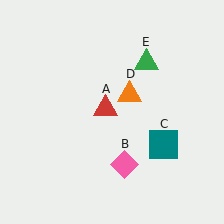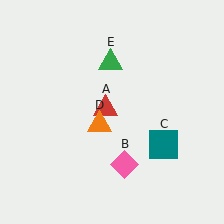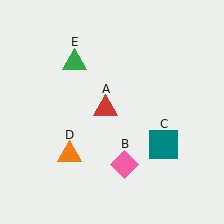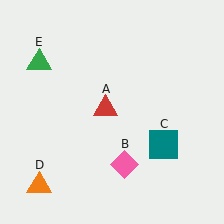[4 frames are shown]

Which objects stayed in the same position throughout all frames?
Red triangle (object A) and pink diamond (object B) and teal square (object C) remained stationary.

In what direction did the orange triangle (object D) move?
The orange triangle (object D) moved down and to the left.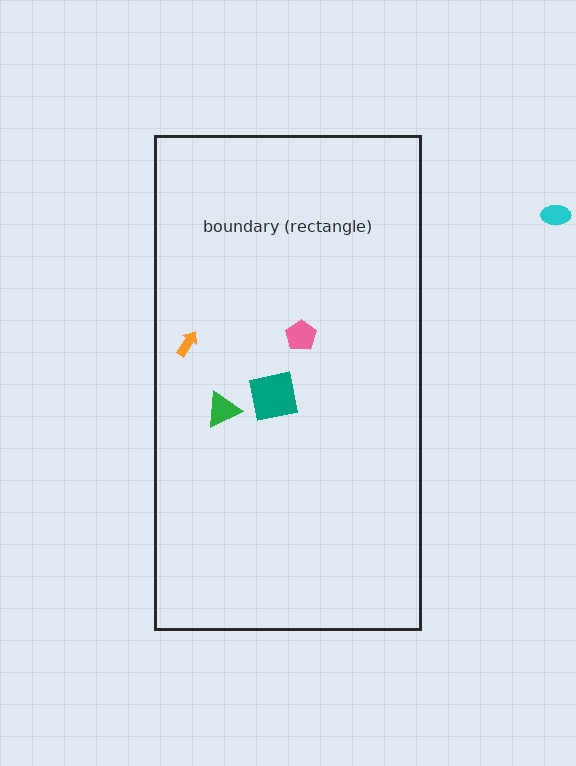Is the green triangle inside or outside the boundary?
Inside.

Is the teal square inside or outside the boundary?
Inside.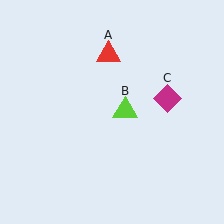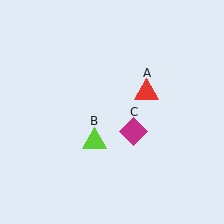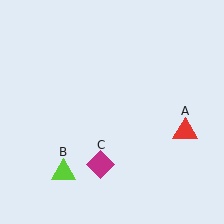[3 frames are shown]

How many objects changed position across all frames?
3 objects changed position: red triangle (object A), lime triangle (object B), magenta diamond (object C).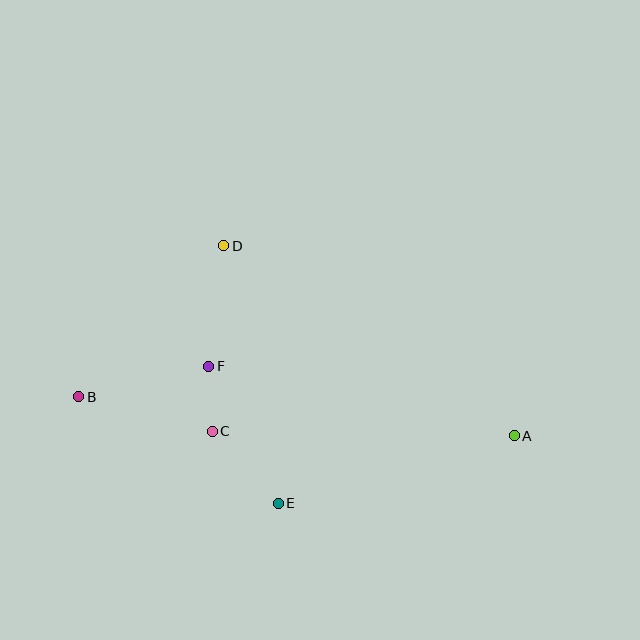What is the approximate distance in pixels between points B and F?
The distance between B and F is approximately 134 pixels.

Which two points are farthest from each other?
Points A and B are farthest from each other.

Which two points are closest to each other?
Points C and F are closest to each other.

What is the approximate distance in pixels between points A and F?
The distance between A and F is approximately 313 pixels.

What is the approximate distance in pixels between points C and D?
The distance between C and D is approximately 186 pixels.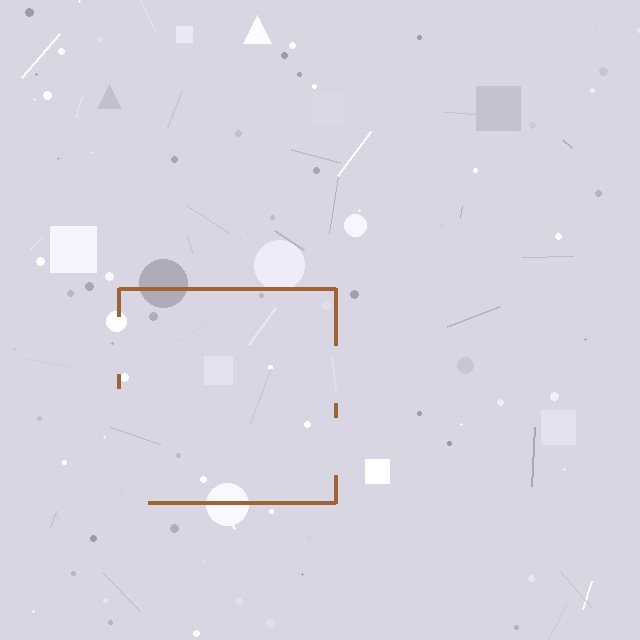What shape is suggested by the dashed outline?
The dashed outline suggests a square.